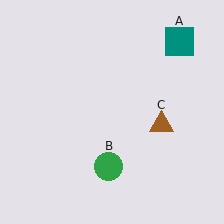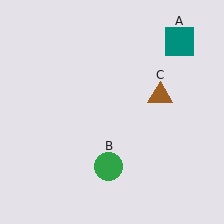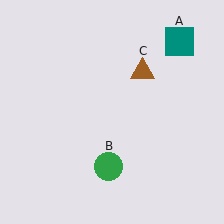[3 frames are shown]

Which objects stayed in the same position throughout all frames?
Teal square (object A) and green circle (object B) remained stationary.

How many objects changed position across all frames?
1 object changed position: brown triangle (object C).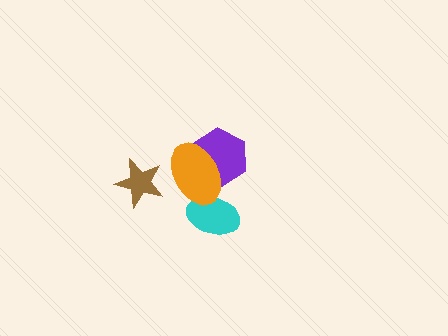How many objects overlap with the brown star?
0 objects overlap with the brown star.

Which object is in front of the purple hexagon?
The orange ellipse is in front of the purple hexagon.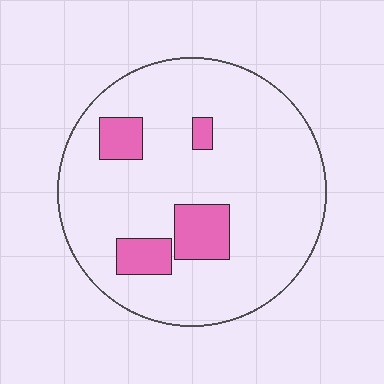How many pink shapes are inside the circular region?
4.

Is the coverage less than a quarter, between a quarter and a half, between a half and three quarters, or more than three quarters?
Less than a quarter.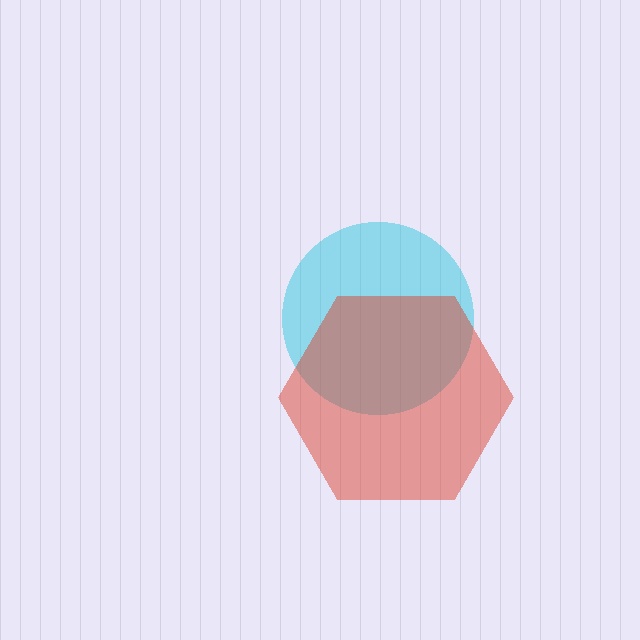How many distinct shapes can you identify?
There are 2 distinct shapes: a cyan circle, a red hexagon.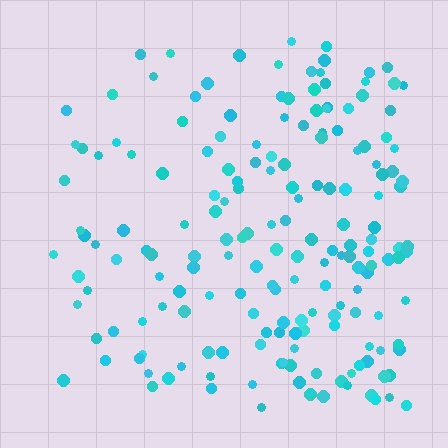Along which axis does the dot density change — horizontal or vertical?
Horizontal.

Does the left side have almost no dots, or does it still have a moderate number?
Still a moderate number, just noticeably fewer than the right.